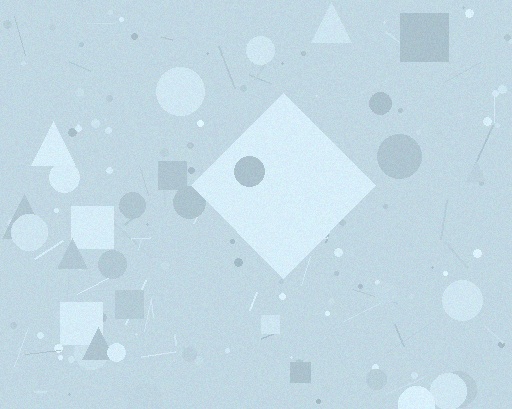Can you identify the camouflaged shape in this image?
The camouflaged shape is a diamond.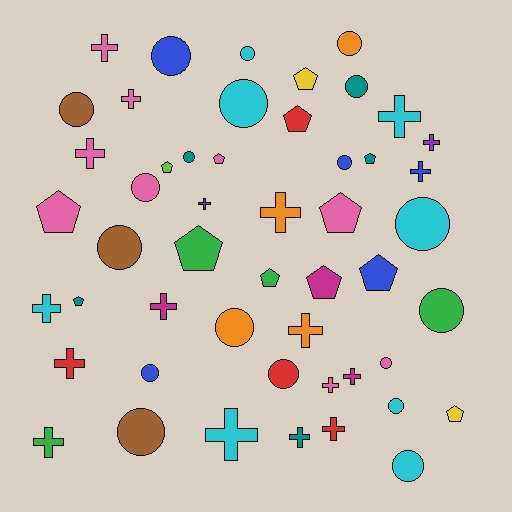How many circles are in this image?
There are 19 circles.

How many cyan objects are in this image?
There are 8 cyan objects.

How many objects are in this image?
There are 50 objects.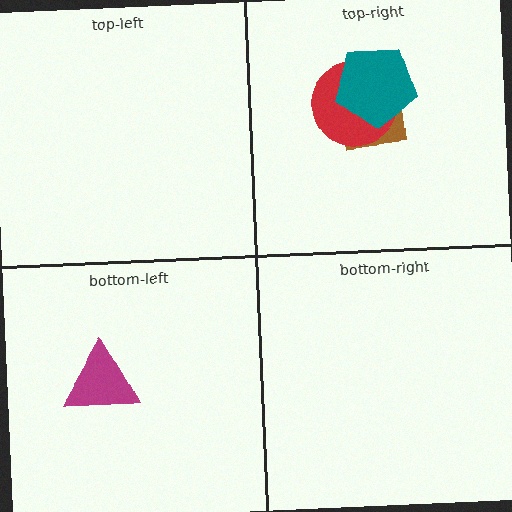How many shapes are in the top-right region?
3.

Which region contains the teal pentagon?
The top-right region.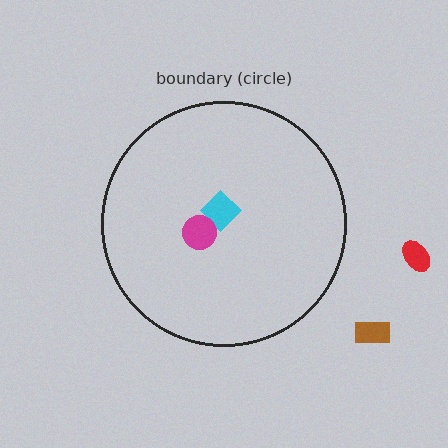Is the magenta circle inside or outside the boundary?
Inside.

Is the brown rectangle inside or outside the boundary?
Outside.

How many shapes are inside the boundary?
2 inside, 2 outside.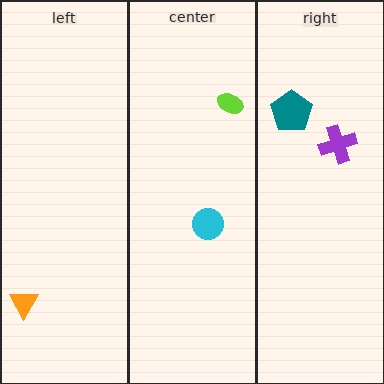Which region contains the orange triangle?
The left region.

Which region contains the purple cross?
The right region.